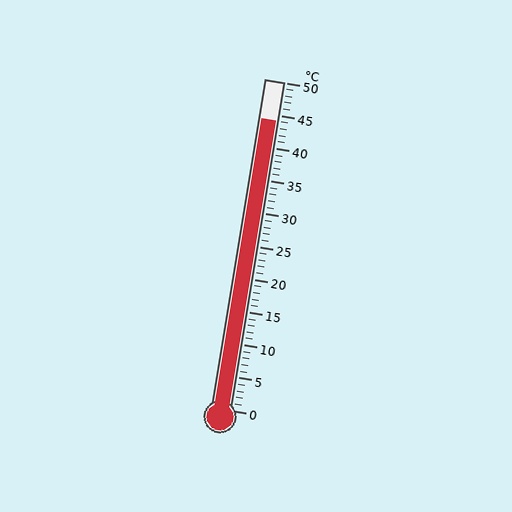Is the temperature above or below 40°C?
The temperature is above 40°C.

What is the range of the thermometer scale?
The thermometer scale ranges from 0°C to 50°C.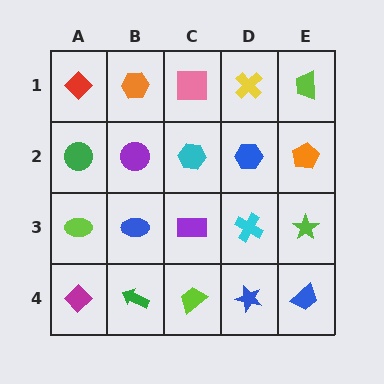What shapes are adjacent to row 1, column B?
A purple circle (row 2, column B), a red diamond (row 1, column A), a pink square (row 1, column C).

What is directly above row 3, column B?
A purple circle.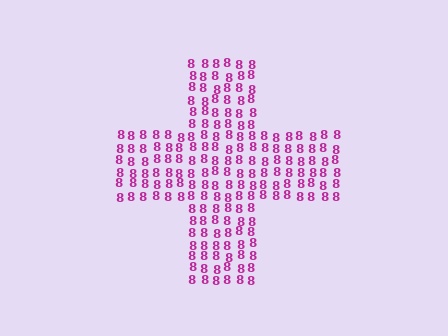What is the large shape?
The large shape is a cross.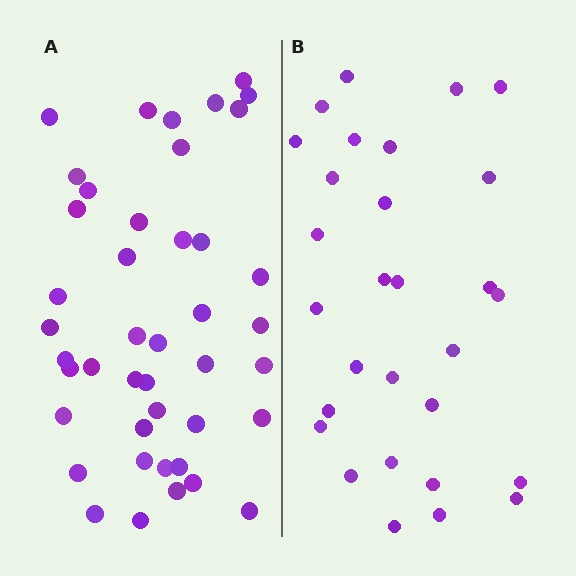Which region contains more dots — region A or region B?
Region A (the left region) has more dots.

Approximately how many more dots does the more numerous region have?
Region A has approximately 15 more dots than region B.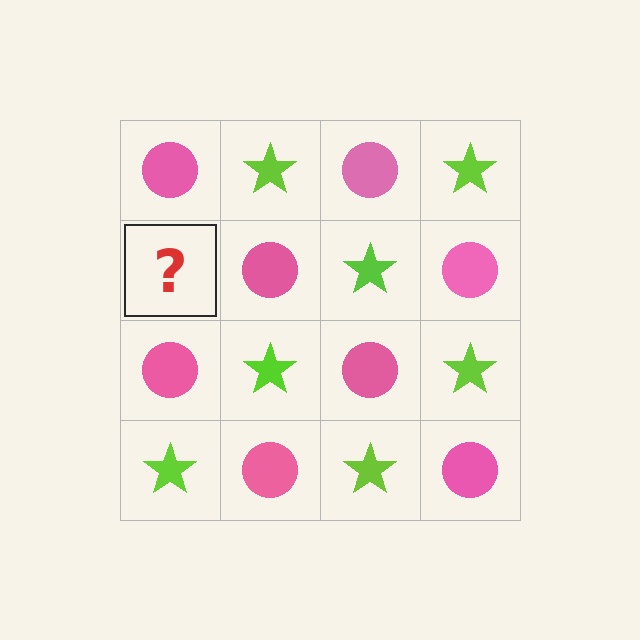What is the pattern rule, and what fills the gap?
The rule is that it alternates pink circle and lime star in a checkerboard pattern. The gap should be filled with a lime star.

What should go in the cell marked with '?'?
The missing cell should contain a lime star.